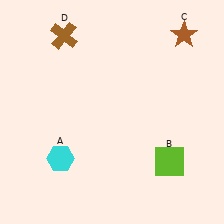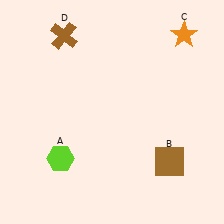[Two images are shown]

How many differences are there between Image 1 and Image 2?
There are 3 differences between the two images.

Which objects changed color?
A changed from cyan to lime. B changed from lime to brown. C changed from brown to orange.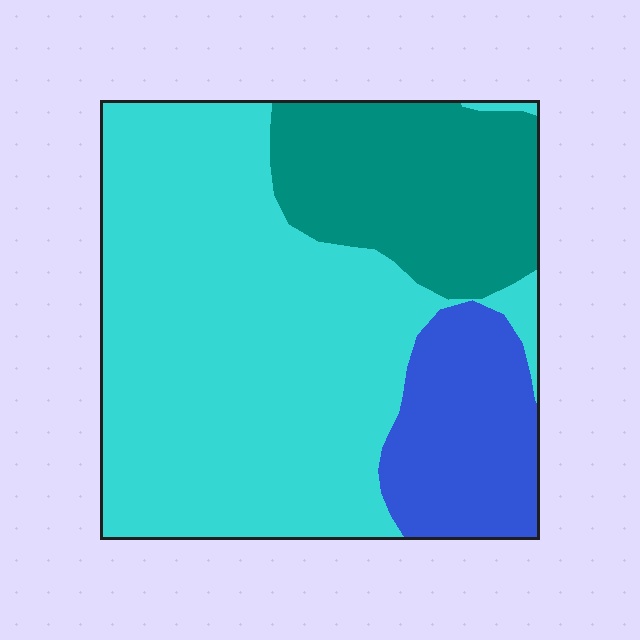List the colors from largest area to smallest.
From largest to smallest: cyan, teal, blue.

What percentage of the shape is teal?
Teal takes up between a sixth and a third of the shape.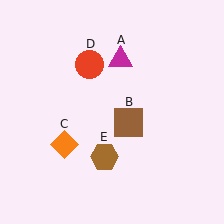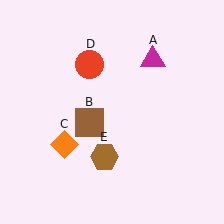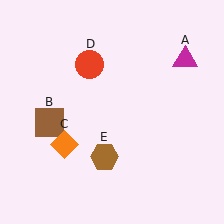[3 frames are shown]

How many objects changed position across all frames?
2 objects changed position: magenta triangle (object A), brown square (object B).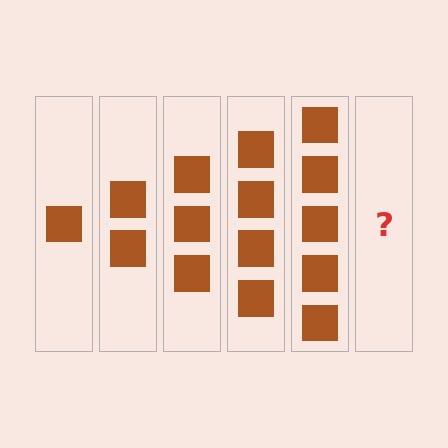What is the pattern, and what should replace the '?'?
The pattern is that each step adds one more square. The '?' should be 6 squares.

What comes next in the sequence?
The next element should be 6 squares.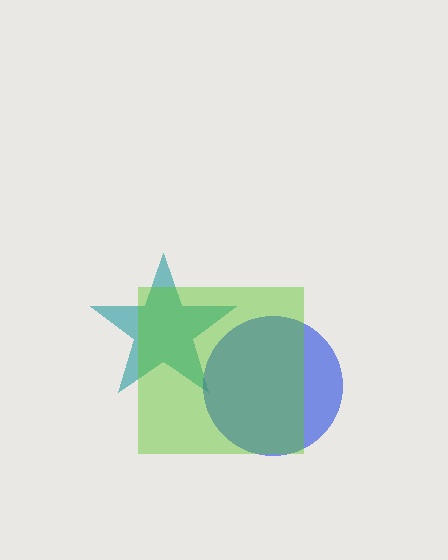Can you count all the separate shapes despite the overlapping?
Yes, there are 3 separate shapes.